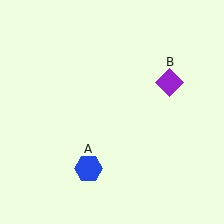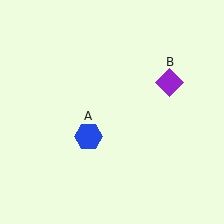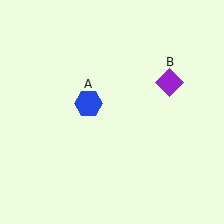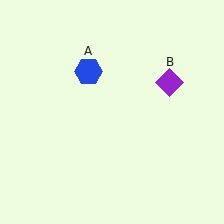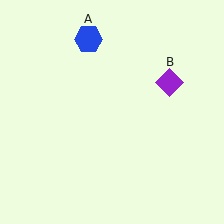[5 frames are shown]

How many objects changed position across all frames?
1 object changed position: blue hexagon (object A).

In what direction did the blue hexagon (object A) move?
The blue hexagon (object A) moved up.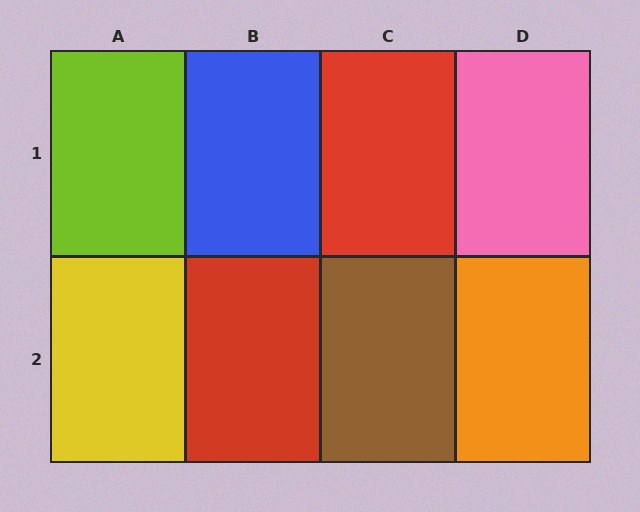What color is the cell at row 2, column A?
Yellow.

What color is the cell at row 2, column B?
Red.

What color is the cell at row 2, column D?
Orange.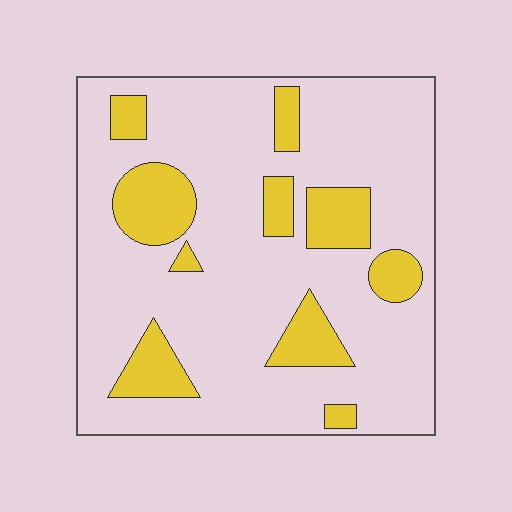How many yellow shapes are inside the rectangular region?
10.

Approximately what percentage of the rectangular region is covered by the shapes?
Approximately 20%.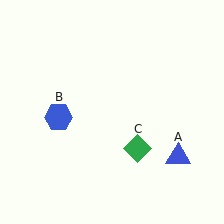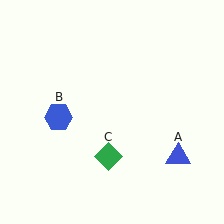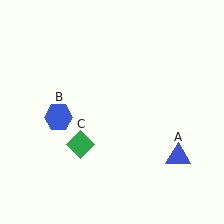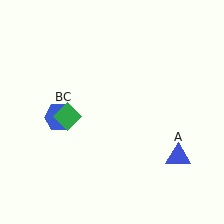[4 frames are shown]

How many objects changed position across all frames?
1 object changed position: green diamond (object C).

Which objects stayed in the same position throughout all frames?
Blue triangle (object A) and blue hexagon (object B) remained stationary.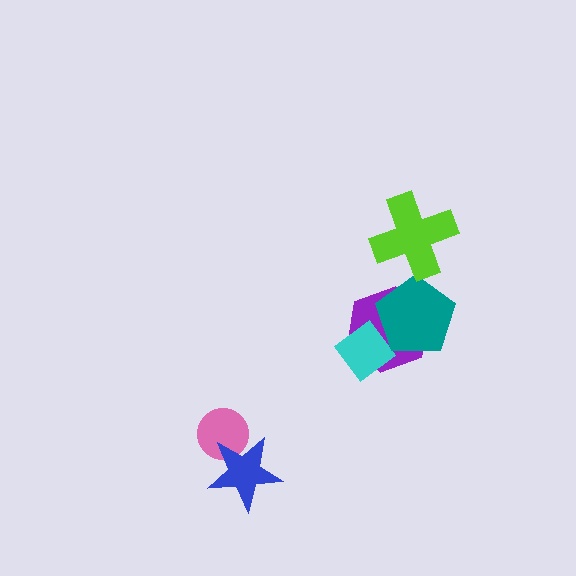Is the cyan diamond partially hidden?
Yes, it is partially covered by another shape.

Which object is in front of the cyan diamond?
The teal pentagon is in front of the cyan diamond.